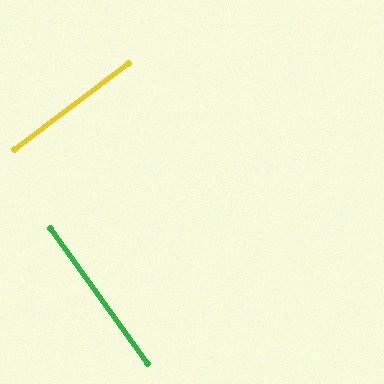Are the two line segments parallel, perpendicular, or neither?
Perpendicular — they meet at approximately 89°.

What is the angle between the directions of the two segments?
Approximately 89 degrees.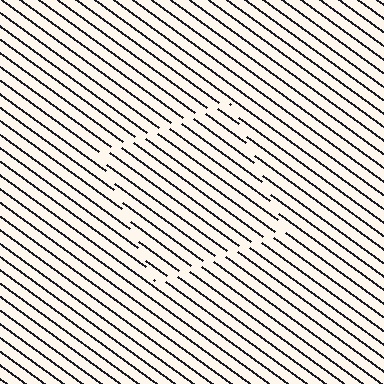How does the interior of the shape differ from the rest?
The interior of the shape contains the same grating, shifted by half a period — the contour is defined by the phase discontinuity where line-ends from the inner and outer gratings abut.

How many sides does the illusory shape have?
4 sides — the line-ends trace a square.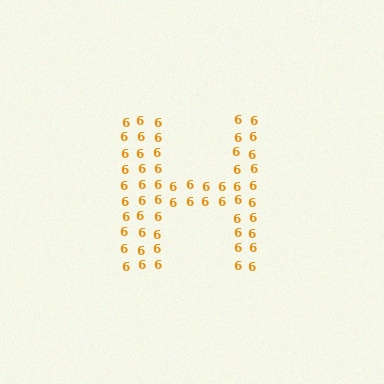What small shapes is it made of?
It is made of small digit 6's.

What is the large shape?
The large shape is the letter H.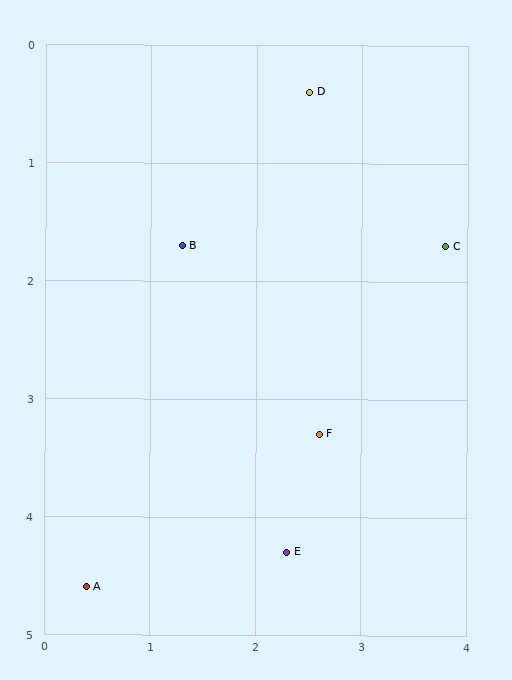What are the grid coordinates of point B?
Point B is at approximately (1.3, 1.7).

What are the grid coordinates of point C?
Point C is at approximately (3.8, 1.7).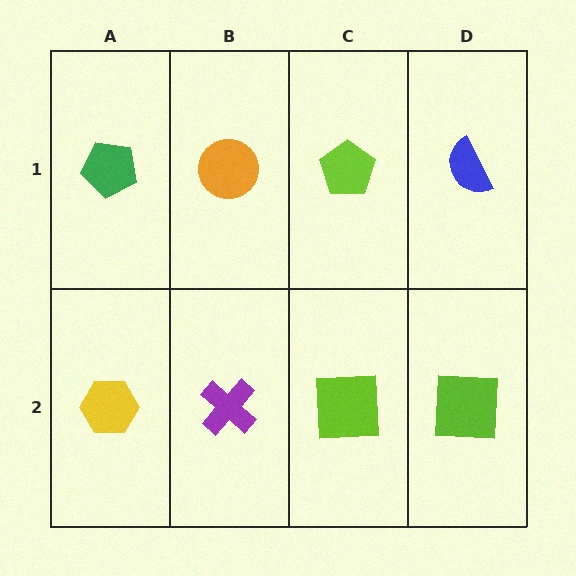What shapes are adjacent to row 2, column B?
An orange circle (row 1, column B), a yellow hexagon (row 2, column A), a lime square (row 2, column C).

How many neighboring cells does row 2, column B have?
3.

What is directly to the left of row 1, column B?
A green pentagon.